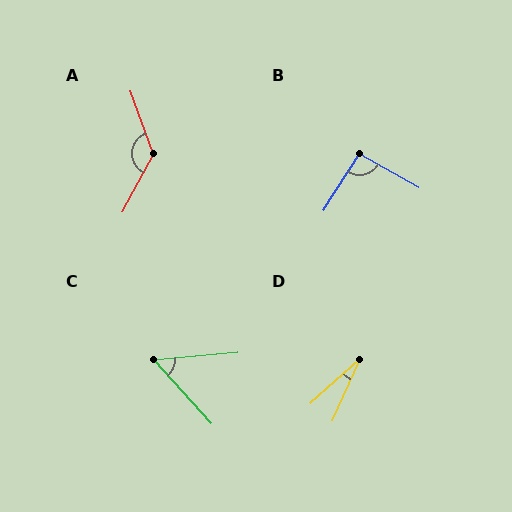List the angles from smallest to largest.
D (24°), C (53°), B (93°), A (132°).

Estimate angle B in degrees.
Approximately 93 degrees.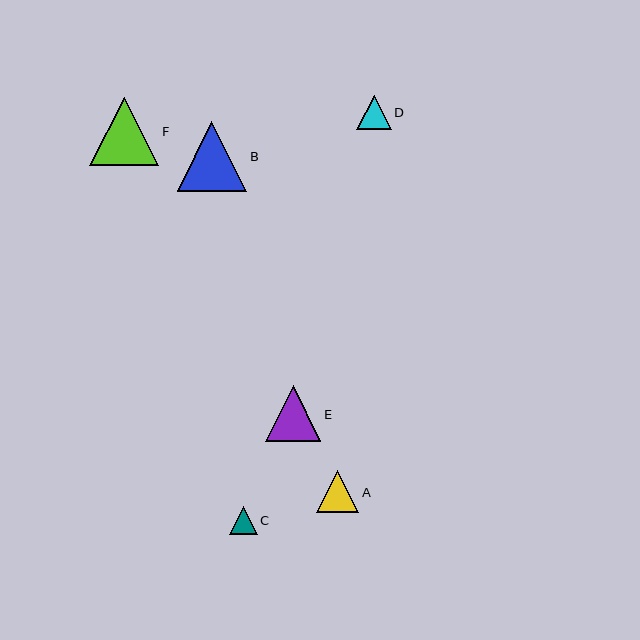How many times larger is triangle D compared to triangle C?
Triangle D is approximately 1.2 times the size of triangle C.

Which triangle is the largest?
Triangle B is the largest with a size of approximately 70 pixels.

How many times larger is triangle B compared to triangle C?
Triangle B is approximately 2.5 times the size of triangle C.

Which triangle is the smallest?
Triangle C is the smallest with a size of approximately 28 pixels.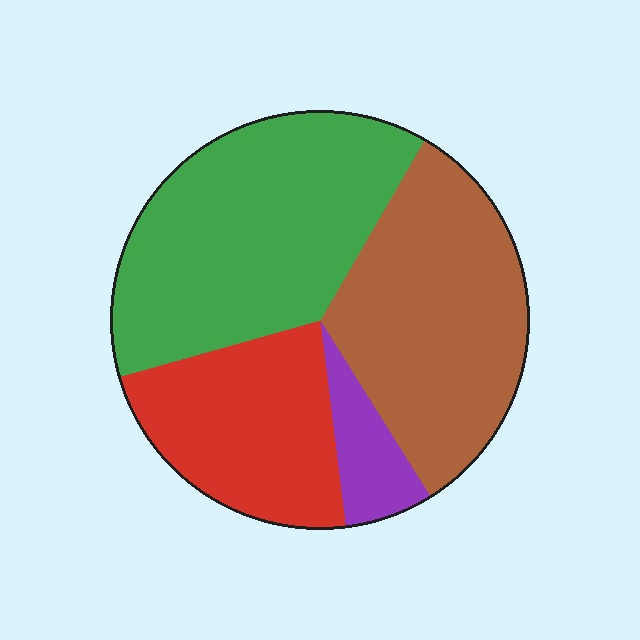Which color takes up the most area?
Green, at roughly 40%.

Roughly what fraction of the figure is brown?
Brown covers about 35% of the figure.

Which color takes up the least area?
Purple, at roughly 5%.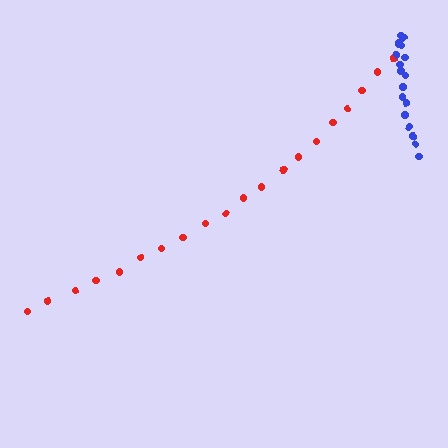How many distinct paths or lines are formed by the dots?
There are 2 distinct paths.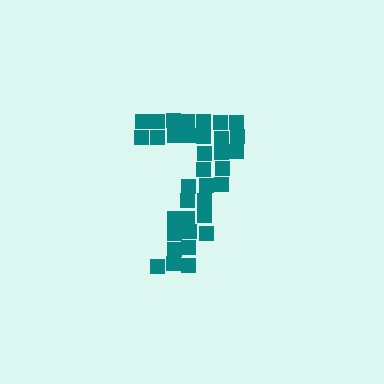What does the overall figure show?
The overall figure shows the digit 7.